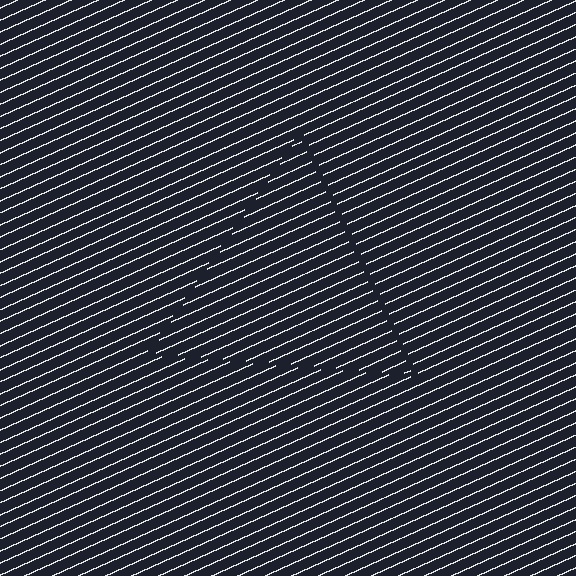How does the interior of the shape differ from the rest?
The interior of the shape contains the same grating, shifted by half a period — the contour is defined by the phase discontinuity where line-ends from the inner and outer gratings abut.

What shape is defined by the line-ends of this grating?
An illusory triangle. The interior of the shape contains the same grating, shifted by half a period — the contour is defined by the phase discontinuity where line-ends from the inner and outer gratings abut.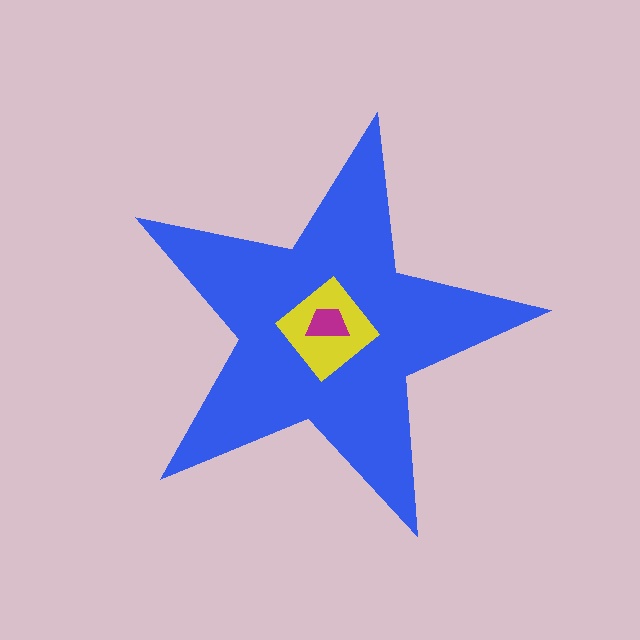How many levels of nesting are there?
3.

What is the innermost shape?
The magenta trapezoid.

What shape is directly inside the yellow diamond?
The magenta trapezoid.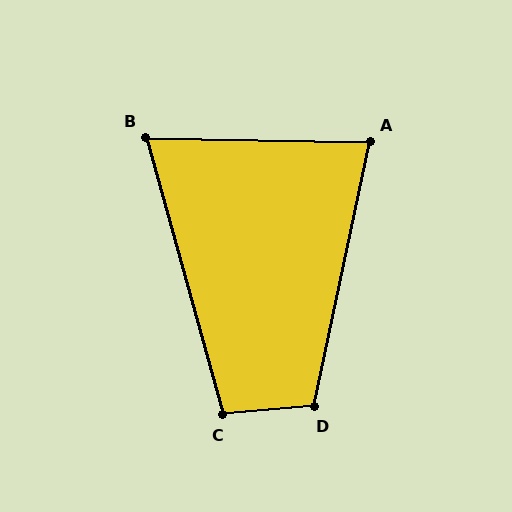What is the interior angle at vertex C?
Approximately 101 degrees (obtuse).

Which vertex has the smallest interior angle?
B, at approximately 73 degrees.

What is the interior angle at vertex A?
Approximately 79 degrees (acute).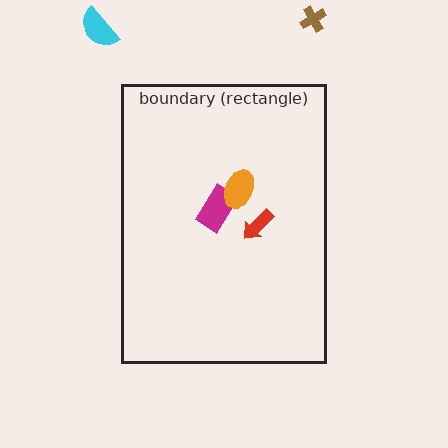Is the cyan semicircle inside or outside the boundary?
Outside.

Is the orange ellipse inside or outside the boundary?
Inside.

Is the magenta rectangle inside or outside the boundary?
Inside.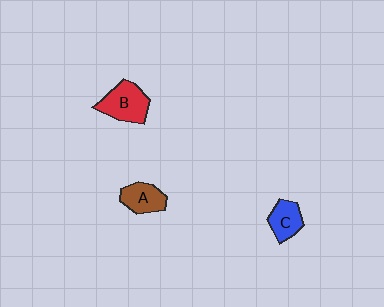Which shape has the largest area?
Shape B (red).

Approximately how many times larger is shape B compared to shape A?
Approximately 1.4 times.